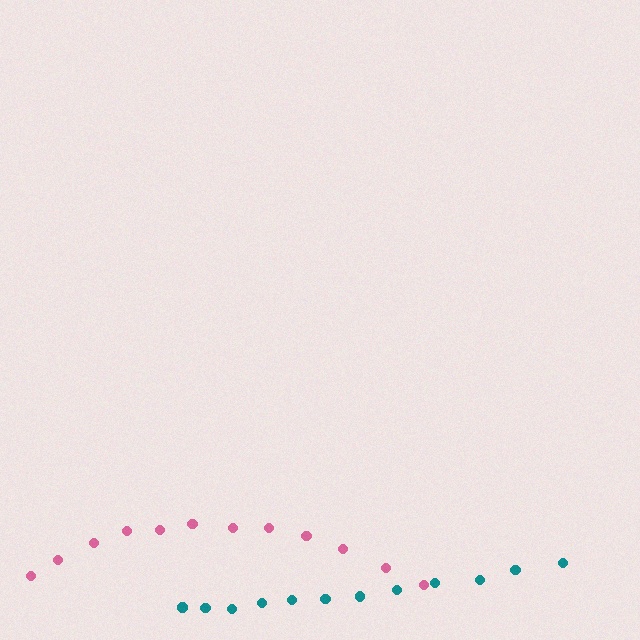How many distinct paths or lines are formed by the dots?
There are 2 distinct paths.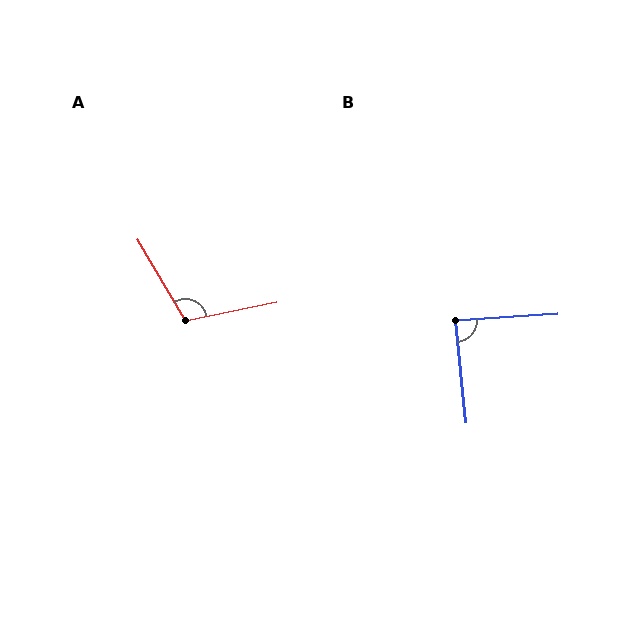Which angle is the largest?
A, at approximately 109 degrees.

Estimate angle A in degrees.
Approximately 109 degrees.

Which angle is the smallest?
B, at approximately 88 degrees.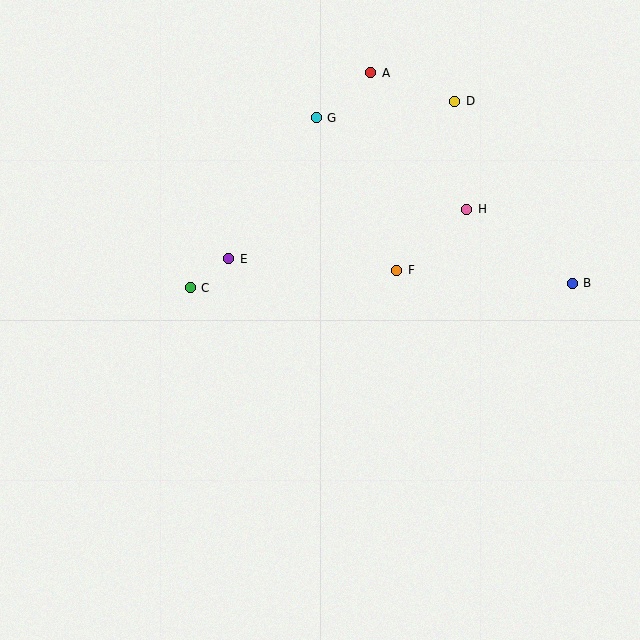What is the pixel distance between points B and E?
The distance between B and E is 344 pixels.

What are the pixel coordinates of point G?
Point G is at (316, 118).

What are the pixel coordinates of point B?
Point B is at (572, 283).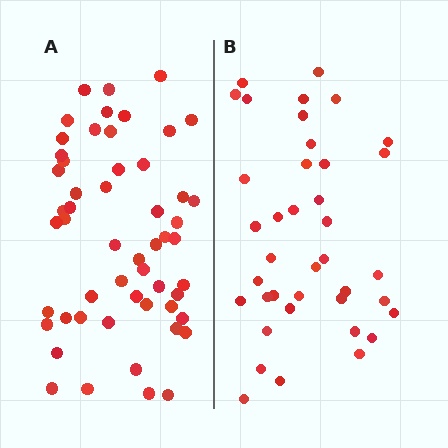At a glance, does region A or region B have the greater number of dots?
Region A (the left region) has more dots.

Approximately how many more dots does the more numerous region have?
Region A has approximately 15 more dots than region B.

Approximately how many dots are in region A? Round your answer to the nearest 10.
About 50 dots. (The exact count is 54, which rounds to 50.)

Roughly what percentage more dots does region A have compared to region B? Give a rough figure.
About 40% more.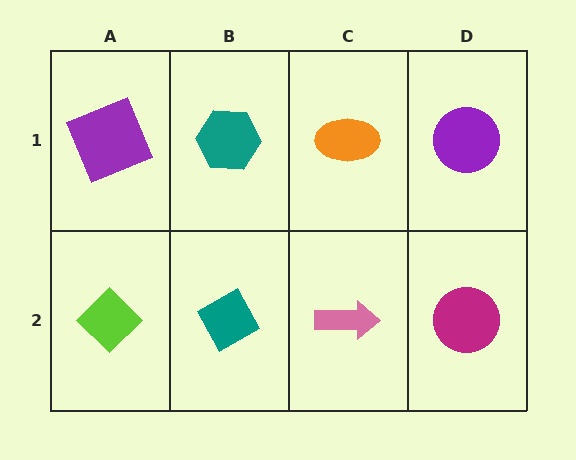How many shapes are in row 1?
4 shapes.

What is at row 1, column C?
An orange ellipse.